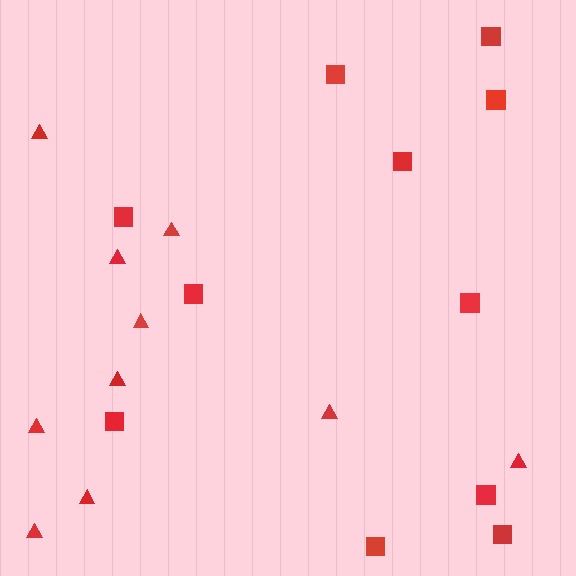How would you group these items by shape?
There are 2 groups: one group of squares (11) and one group of triangles (10).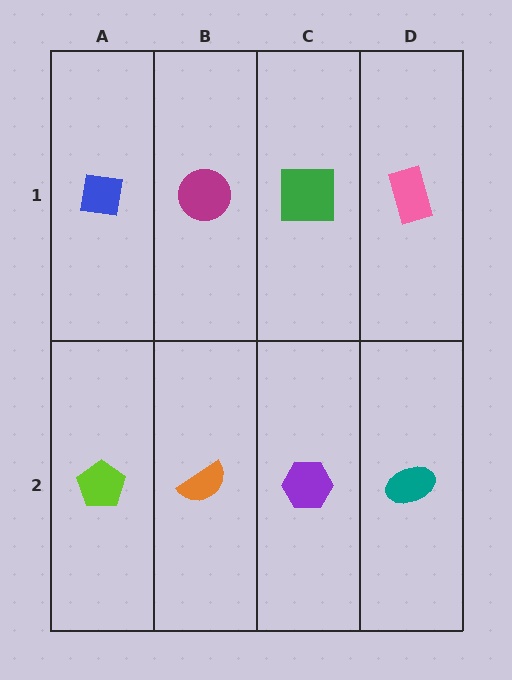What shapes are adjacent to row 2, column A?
A blue square (row 1, column A), an orange semicircle (row 2, column B).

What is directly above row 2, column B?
A magenta circle.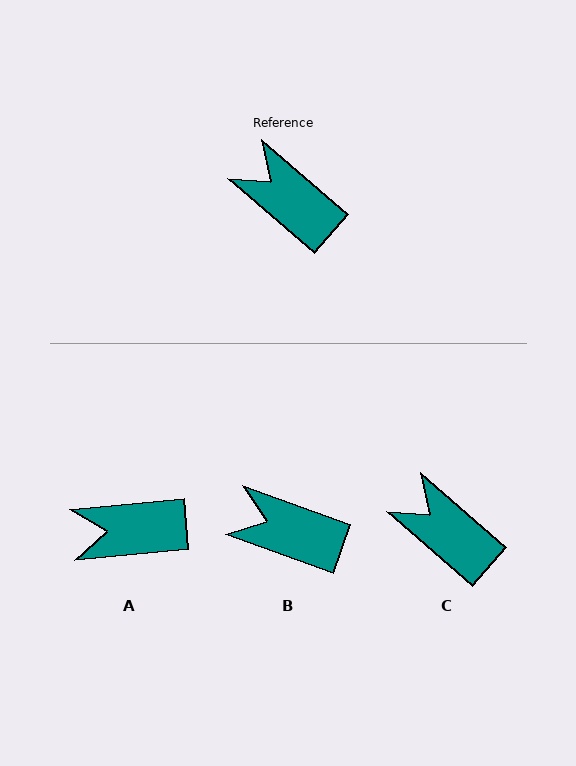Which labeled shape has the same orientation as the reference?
C.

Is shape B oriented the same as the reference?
No, it is off by about 21 degrees.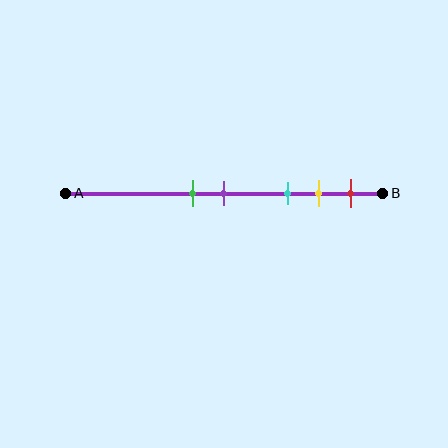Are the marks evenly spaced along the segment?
No, the marks are not evenly spaced.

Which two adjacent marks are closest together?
The green and purple marks are the closest adjacent pair.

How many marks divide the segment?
There are 5 marks dividing the segment.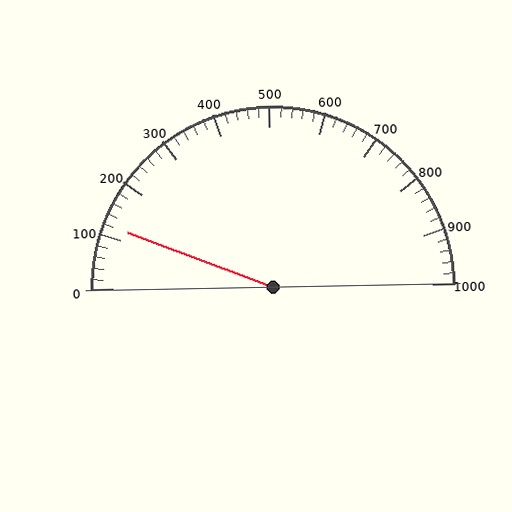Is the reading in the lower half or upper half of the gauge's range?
The reading is in the lower half of the range (0 to 1000).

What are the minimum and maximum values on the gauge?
The gauge ranges from 0 to 1000.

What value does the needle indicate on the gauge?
The needle indicates approximately 120.